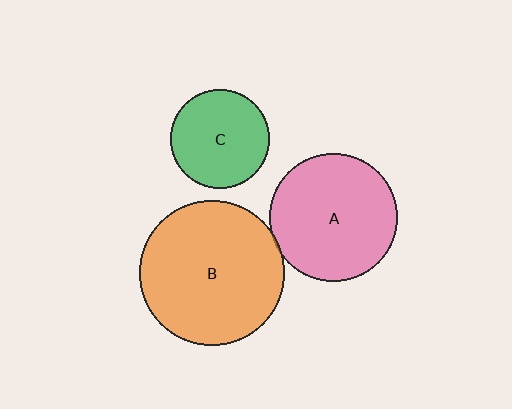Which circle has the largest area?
Circle B (orange).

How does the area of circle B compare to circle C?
Approximately 2.1 times.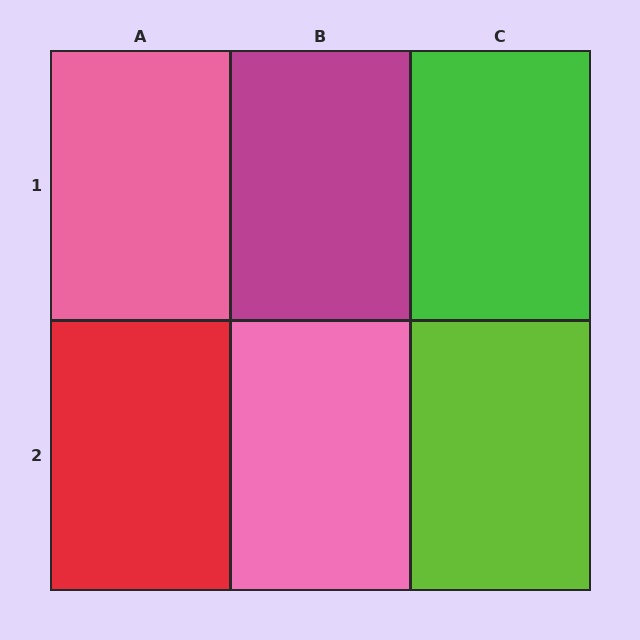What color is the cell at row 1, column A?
Pink.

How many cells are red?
1 cell is red.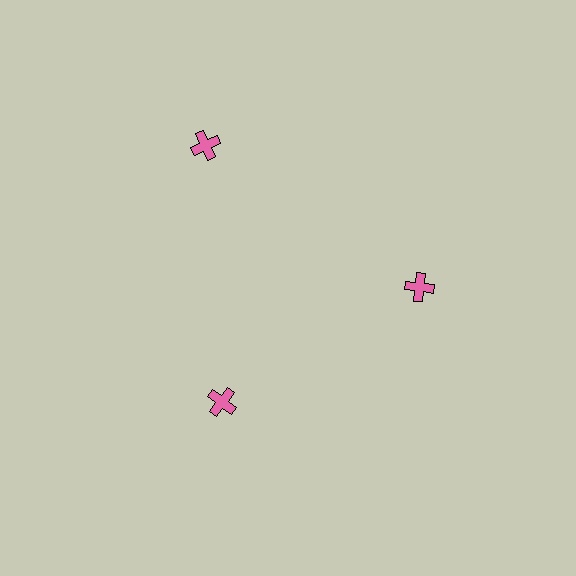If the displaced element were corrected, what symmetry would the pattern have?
It would have 3-fold rotational symmetry — the pattern would map onto itself every 120 degrees.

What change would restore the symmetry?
The symmetry would be restored by moving it inward, back onto the ring so that all 3 crosses sit at equal angles and equal distance from the center.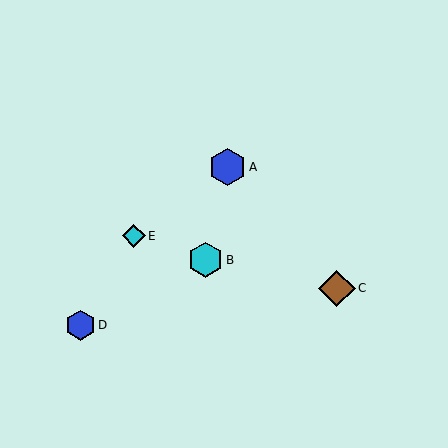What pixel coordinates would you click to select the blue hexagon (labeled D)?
Click at (80, 325) to select the blue hexagon D.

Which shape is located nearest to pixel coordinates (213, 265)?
The cyan hexagon (labeled B) at (206, 260) is nearest to that location.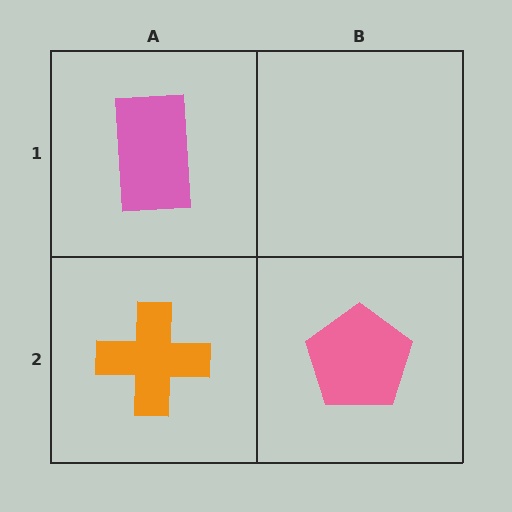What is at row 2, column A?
An orange cross.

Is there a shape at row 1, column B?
No, that cell is empty.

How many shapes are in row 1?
1 shape.